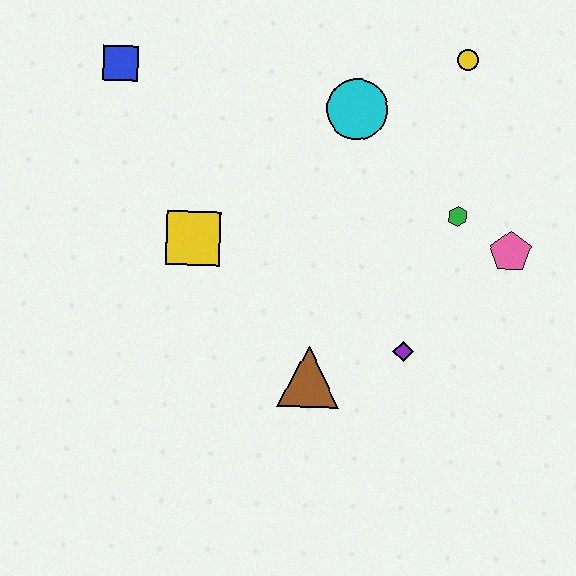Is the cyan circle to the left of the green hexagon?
Yes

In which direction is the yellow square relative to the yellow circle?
The yellow square is to the left of the yellow circle.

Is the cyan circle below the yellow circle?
Yes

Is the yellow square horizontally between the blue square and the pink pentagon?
Yes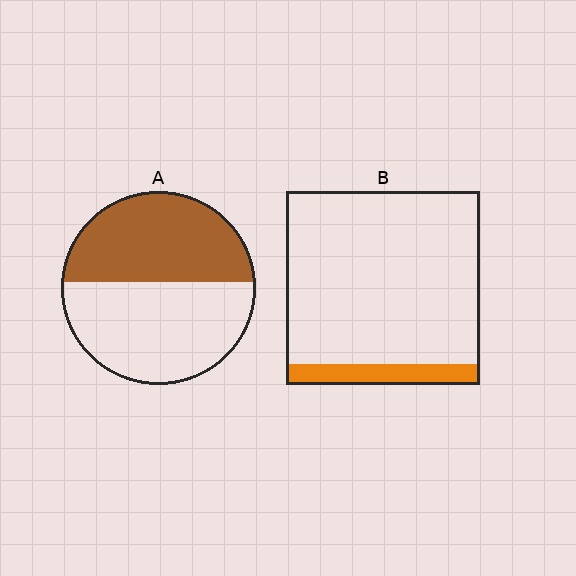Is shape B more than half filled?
No.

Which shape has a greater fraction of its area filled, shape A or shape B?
Shape A.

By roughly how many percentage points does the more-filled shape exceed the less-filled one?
By roughly 35 percentage points (A over B).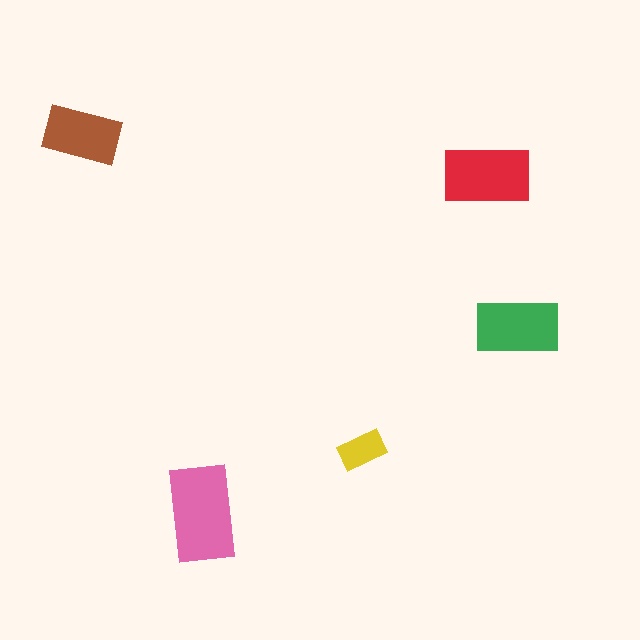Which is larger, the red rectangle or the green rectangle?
The red one.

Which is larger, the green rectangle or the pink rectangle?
The pink one.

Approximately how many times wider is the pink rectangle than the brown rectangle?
About 1.5 times wider.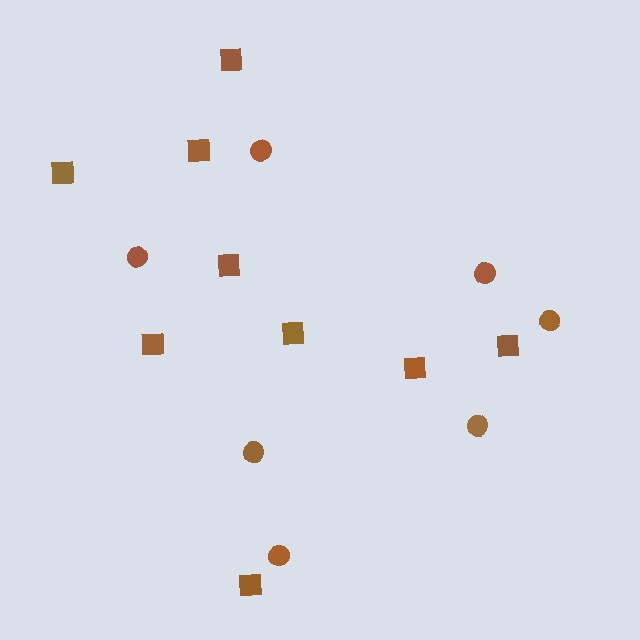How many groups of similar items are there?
There are 2 groups: one group of squares (9) and one group of circles (7).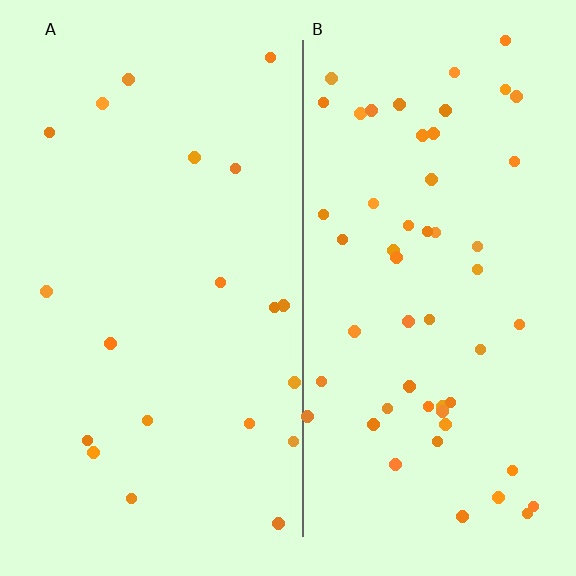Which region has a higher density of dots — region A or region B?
B (the right).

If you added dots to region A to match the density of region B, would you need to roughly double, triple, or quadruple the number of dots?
Approximately triple.